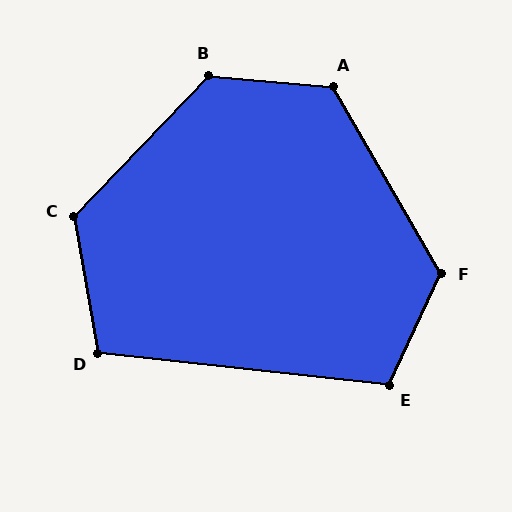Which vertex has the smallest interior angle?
D, at approximately 106 degrees.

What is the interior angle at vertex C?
Approximately 126 degrees (obtuse).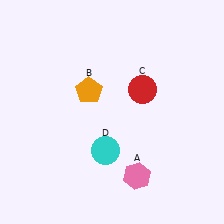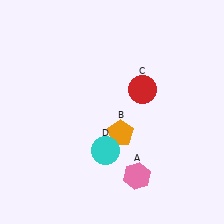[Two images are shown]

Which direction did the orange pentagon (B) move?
The orange pentagon (B) moved down.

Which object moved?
The orange pentagon (B) moved down.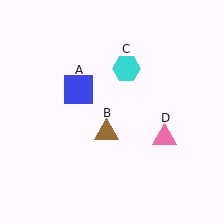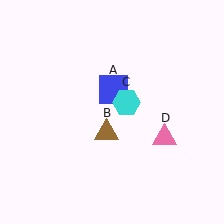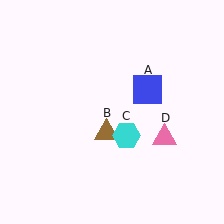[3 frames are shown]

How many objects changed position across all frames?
2 objects changed position: blue square (object A), cyan hexagon (object C).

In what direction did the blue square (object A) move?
The blue square (object A) moved right.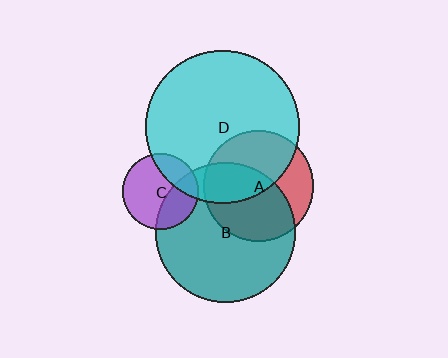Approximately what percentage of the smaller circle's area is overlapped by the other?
Approximately 20%.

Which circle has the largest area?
Circle D (cyan).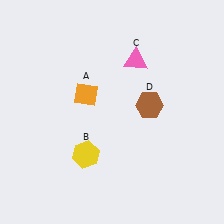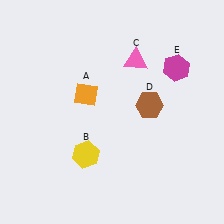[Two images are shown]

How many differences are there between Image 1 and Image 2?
There is 1 difference between the two images.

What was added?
A magenta hexagon (E) was added in Image 2.